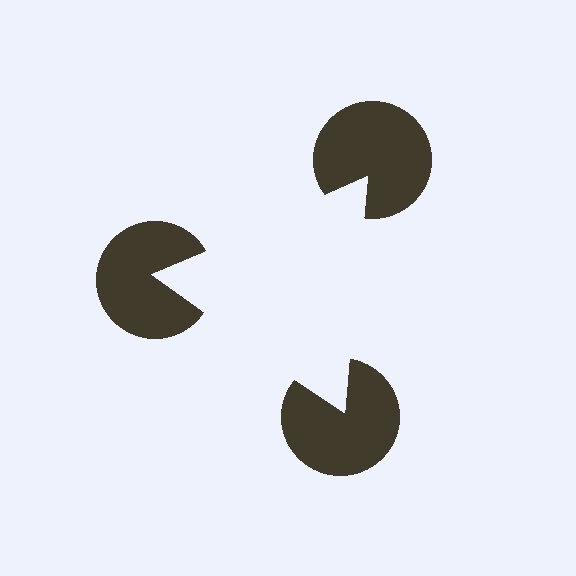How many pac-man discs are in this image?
There are 3 — one at each vertex of the illusory triangle.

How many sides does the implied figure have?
3 sides.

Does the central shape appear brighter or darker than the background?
It typically appears slightly brighter than the background, even though no actual brightness change is drawn.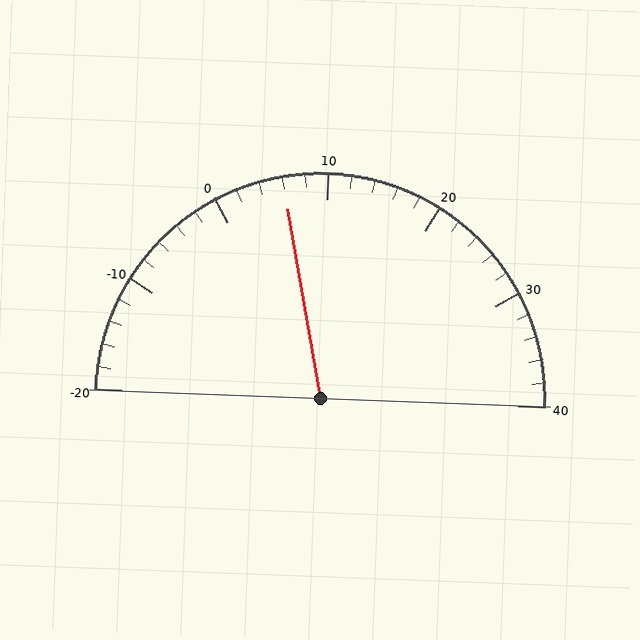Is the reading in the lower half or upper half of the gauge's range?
The reading is in the lower half of the range (-20 to 40).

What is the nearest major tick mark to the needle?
The nearest major tick mark is 10.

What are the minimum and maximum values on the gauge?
The gauge ranges from -20 to 40.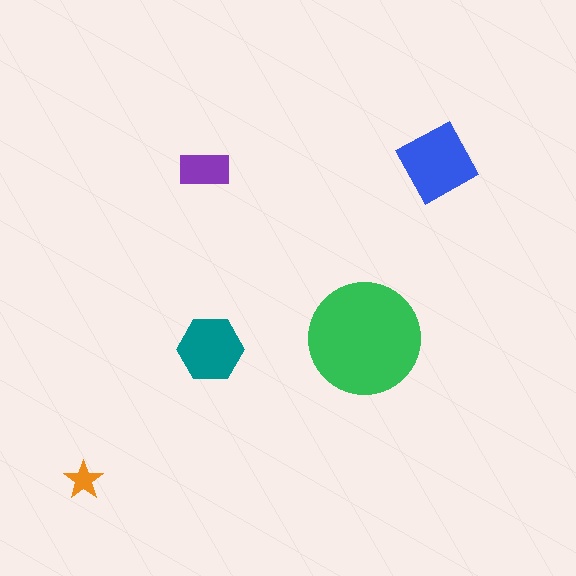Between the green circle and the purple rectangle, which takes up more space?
The green circle.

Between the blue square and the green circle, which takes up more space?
The green circle.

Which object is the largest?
The green circle.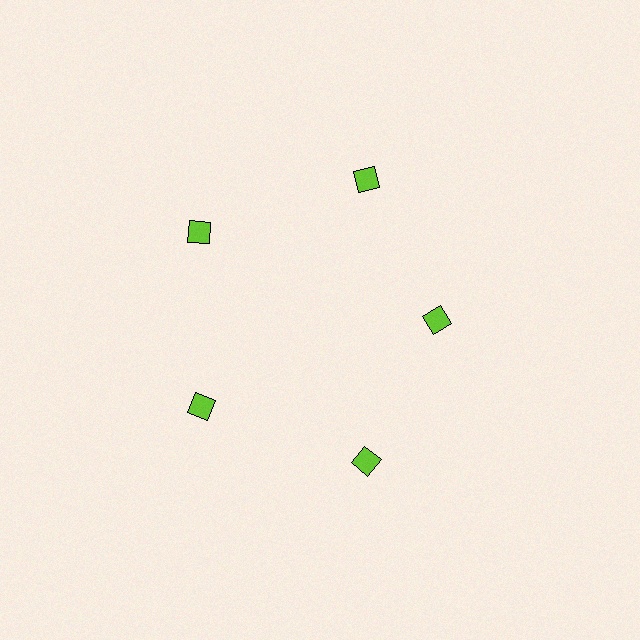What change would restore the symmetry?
The symmetry would be restored by moving it outward, back onto the ring so that all 5 squares sit at equal angles and equal distance from the center.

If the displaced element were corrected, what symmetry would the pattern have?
It would have 5-fold rotational symmetry — the pattern would map onto itself every 72 degrees.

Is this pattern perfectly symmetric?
No. The 5 lime squares are arranged in a ring, but one element near the 3 o'clock position is pulled inward toward the center, breaking the 5-fold rotational symmetry.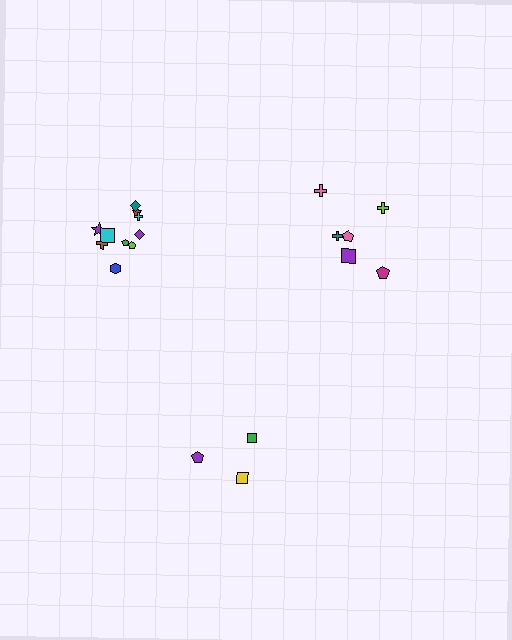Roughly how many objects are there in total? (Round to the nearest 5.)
Roughly 20 objects in total.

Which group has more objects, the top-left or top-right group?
The top-left group.